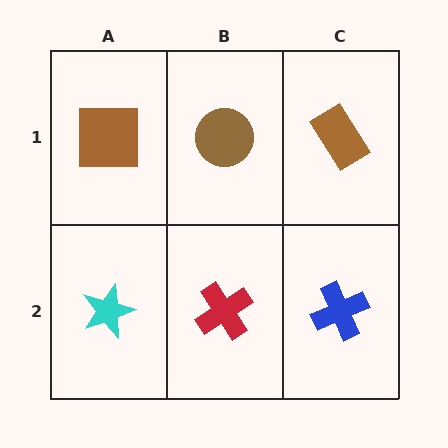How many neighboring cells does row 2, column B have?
3.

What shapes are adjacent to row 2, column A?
A brown square (row 1, column A), a red cross (row 2, column B).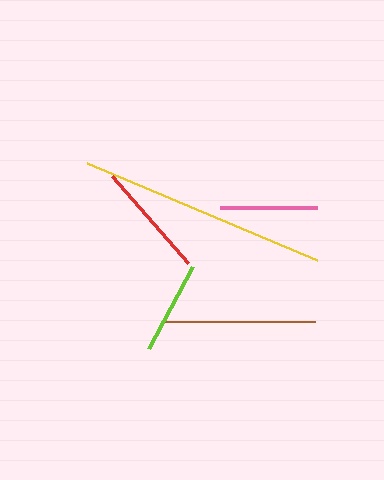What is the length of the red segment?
The red segment is approximately 116 pixels long.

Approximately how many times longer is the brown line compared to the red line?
The brown line is approximately 1.3 times the length of the red line.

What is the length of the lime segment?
The lime segment is approximately 93 pixels long.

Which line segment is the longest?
The yellow line is the longest at approximately 249 pixels.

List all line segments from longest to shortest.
From longest to shortest: yellow, brown, red, pink, lime.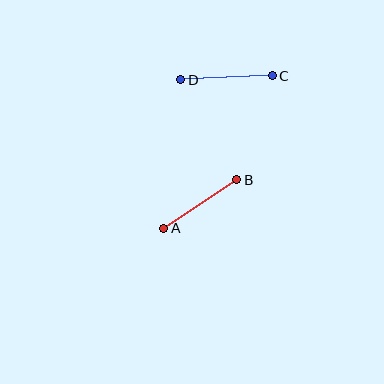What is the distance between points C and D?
The distance is approximately 92 pixels.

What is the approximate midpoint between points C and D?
The midpoint is at approximately (226, 78) pixels.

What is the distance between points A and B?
The distance is approximately 88 pixels.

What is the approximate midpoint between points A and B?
The midpoint is at approximately (200, 204) pixels.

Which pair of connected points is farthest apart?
Points C and D are farthest apart.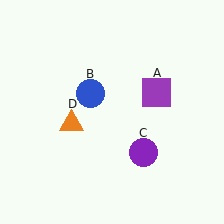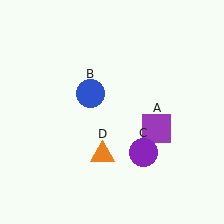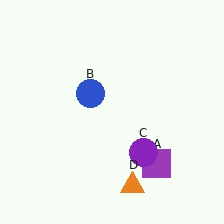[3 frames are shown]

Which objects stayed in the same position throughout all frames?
Blue circle (object B) and purple circle (object C) remained stationary.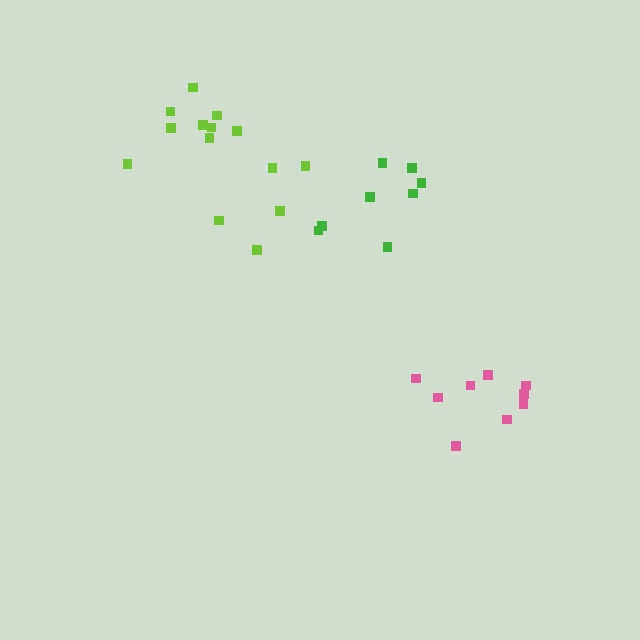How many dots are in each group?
Group 1: 9 dots, Group 2: 8 dots, Group 3: 14 dots (31 total).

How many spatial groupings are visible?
There are 3 spatial groupings.